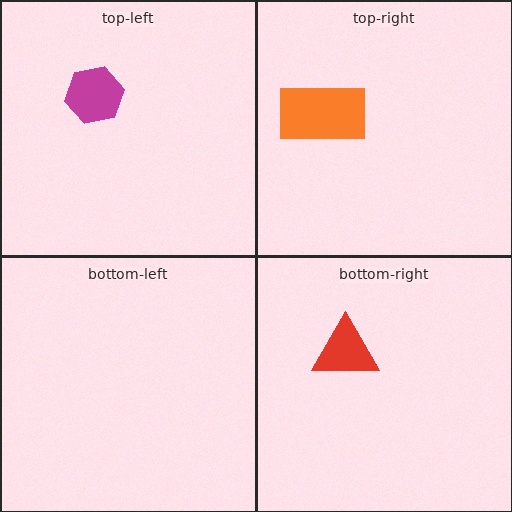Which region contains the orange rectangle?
The top-right region.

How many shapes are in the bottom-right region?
1.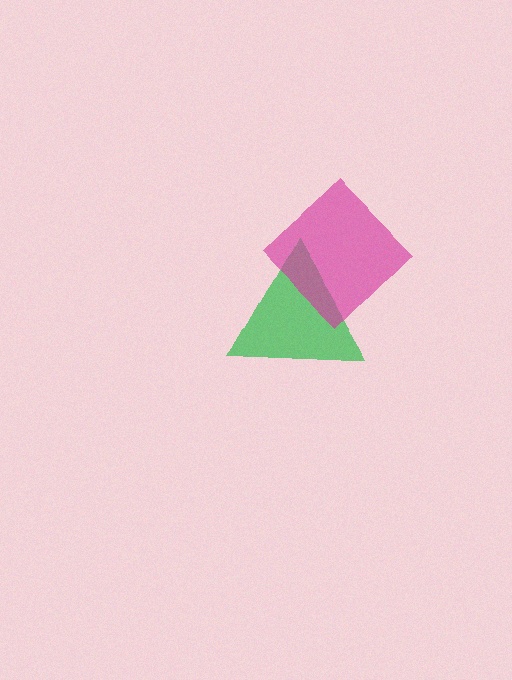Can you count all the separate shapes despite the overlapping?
Yes, there are 2 separate shapes.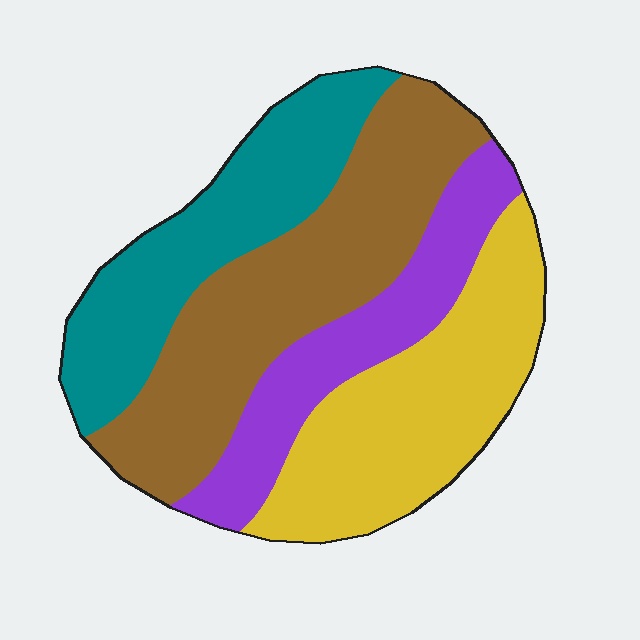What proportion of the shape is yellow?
Yellow takes up about one quarter (1/4) of the shape.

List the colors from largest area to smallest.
From largest to smallest: brown, yellow, teal, purple.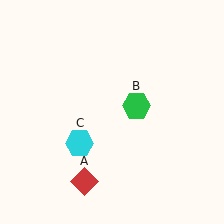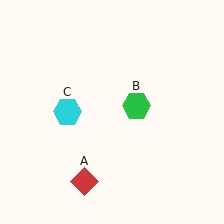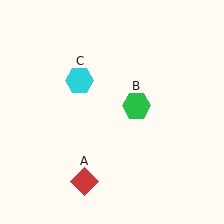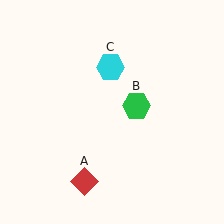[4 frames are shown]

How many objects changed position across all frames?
1 object changed position: cyan hexagon (object C).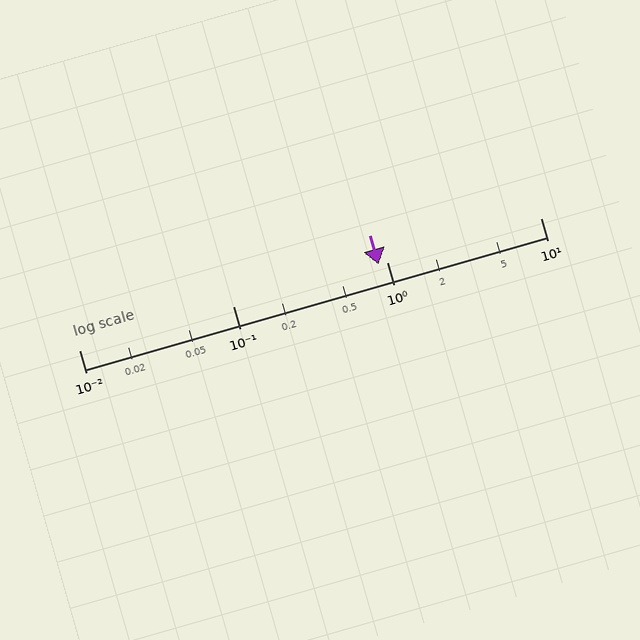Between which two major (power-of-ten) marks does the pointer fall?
The pointer is between 0.1 and 1.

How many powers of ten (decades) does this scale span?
The scale spans 3 decades, from 0.01 to 10.